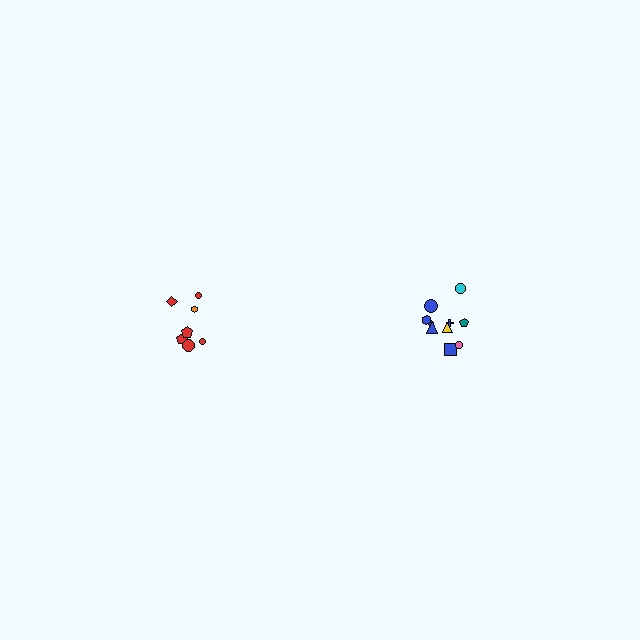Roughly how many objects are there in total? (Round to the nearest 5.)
Roughly 15 objects in total.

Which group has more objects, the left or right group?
The right group.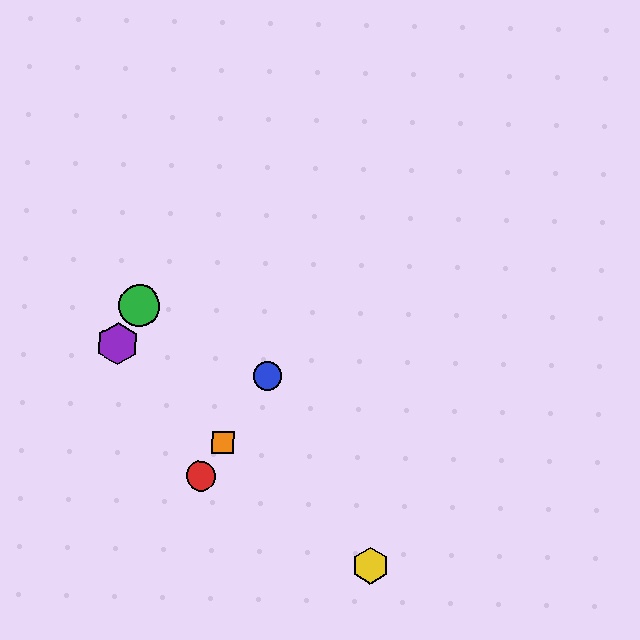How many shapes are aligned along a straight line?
3 shapes (the red circle, the blue circle, the orange square) are aligned along a straight line.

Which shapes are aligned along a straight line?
The red circle, the blue circle, the orange square are aligned along a straight line.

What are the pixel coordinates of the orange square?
The orange square is at (223, 443).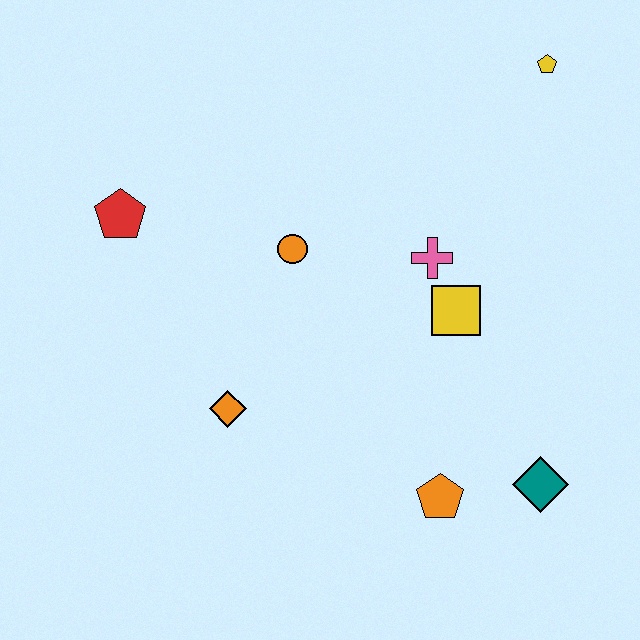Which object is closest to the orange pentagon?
The teal diamond is closest to the orange pentagon.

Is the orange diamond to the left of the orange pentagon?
Yes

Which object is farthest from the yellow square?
The red pentagon is farthest from the yellow square.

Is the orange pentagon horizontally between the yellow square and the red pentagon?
Yes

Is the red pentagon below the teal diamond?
No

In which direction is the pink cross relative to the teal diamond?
The pink cross is above the teal diamond.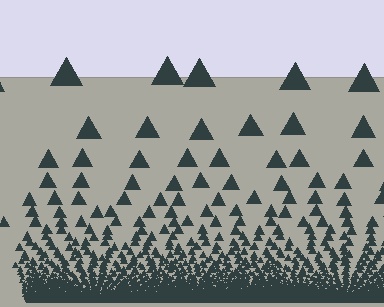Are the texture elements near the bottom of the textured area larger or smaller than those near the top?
Smaller. The gradient is inverted — elements near the bottom are smaller and denser.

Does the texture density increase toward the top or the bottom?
Density increases toward the bottom.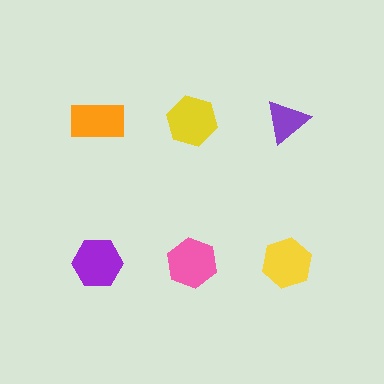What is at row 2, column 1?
A purple hexagon.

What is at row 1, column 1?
An orange rectangle.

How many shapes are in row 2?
3 shapes.